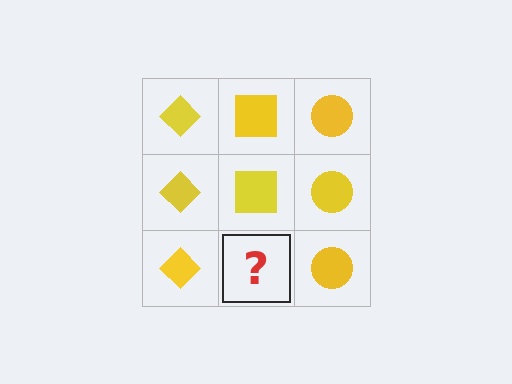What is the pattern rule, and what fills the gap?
The rule is that each column has a consistent shape. The gap should be filled with a yellow square.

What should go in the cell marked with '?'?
The missing cell should contain a yellow square.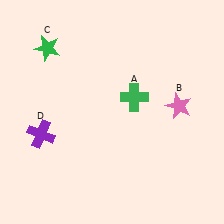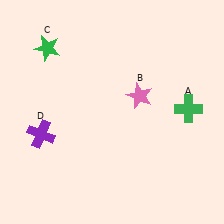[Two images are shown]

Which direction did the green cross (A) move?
The green cross (A) moved right.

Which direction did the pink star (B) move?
The pink star (B) moved left.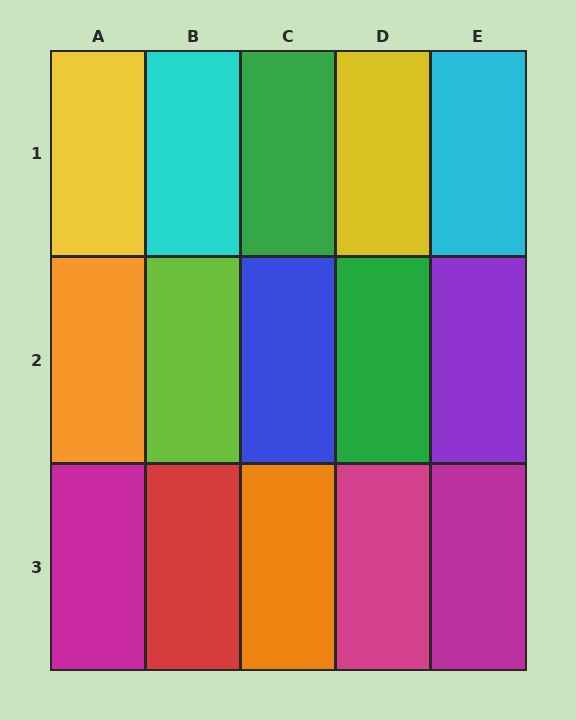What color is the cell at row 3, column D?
Magenta.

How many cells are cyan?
2 cells are cyan.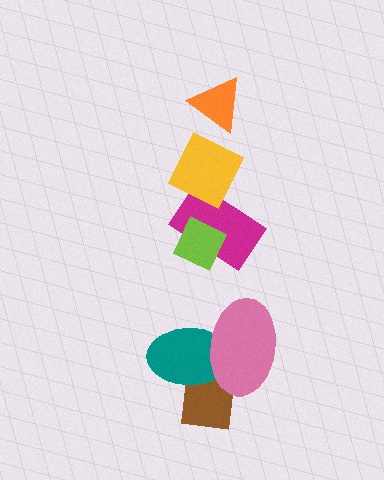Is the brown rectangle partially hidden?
Yes, it is partially covered by another shape.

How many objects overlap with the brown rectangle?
2 objects overlap with the brown rectangle.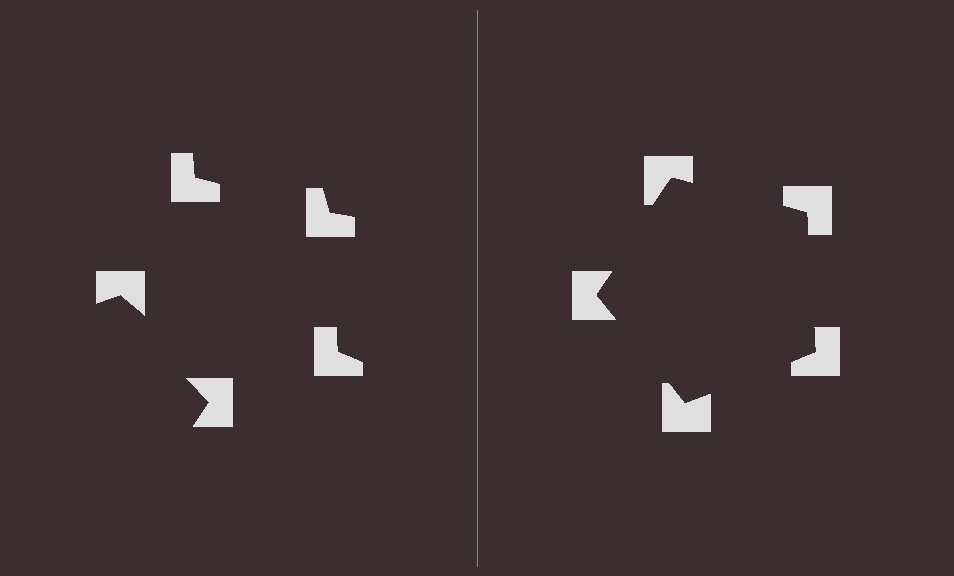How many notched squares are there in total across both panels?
10 — 5 on each side.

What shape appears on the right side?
An illusory pentagon.